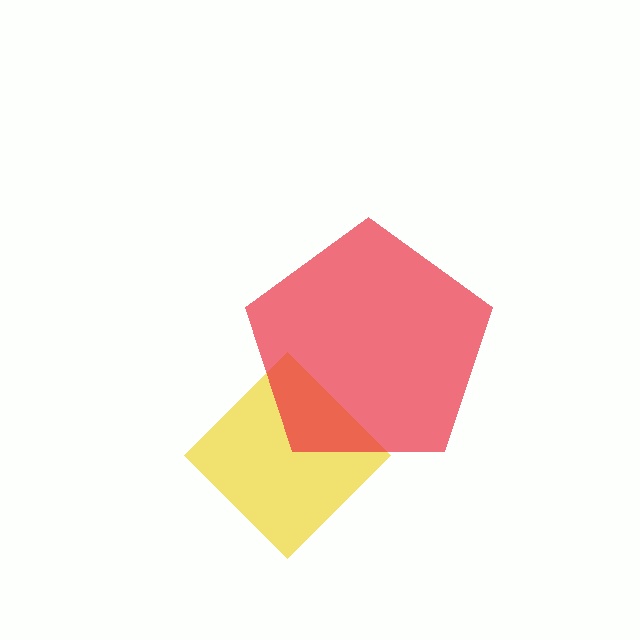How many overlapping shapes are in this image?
There are 2 overlapping shapes in the image.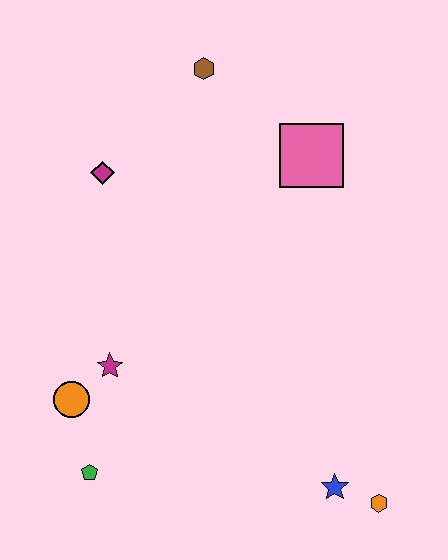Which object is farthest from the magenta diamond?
The orange hexagon is farthest from the magenta diamond.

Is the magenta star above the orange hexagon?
Yes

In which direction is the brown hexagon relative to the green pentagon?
The brown hexagon is above the green pentagon.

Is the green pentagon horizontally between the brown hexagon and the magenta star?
No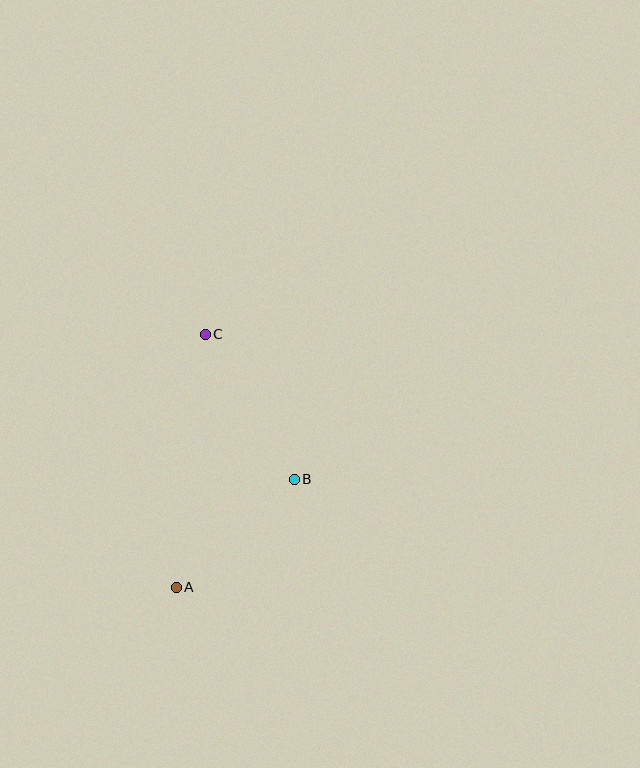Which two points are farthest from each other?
Points A and C are farthest from each other.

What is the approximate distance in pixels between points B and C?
The distance between B and C is approximately 170 pixels.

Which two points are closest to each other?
Points A and B are closest to each other.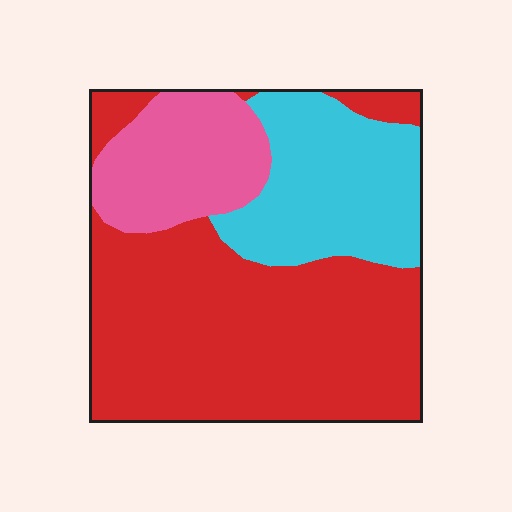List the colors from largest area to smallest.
From largest to smallest: red, cyan, pink.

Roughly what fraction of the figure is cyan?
Cyan covers roughly 25% of the figure.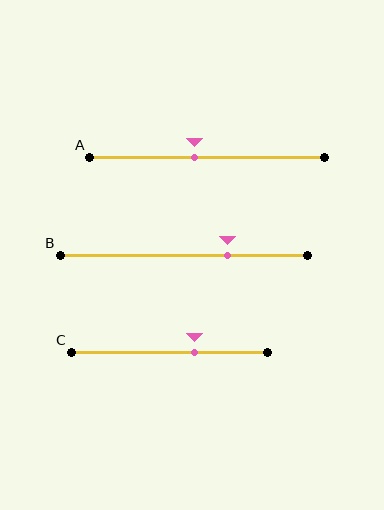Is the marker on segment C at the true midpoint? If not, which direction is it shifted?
No, the marker on segment C is shifted to the right by about 13% of the segment length.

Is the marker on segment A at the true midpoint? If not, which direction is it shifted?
No, the marker on segment A is shifted to the left by about 6% of the segment length.